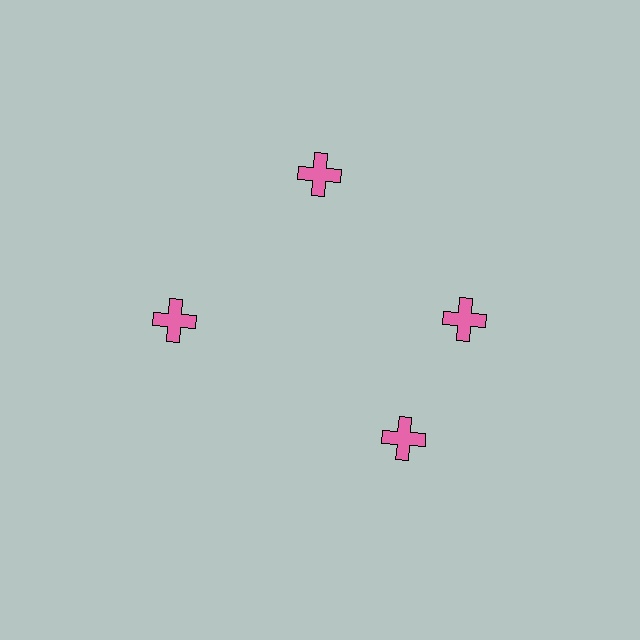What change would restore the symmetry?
The symmetry would be restored by rotating it back into even spacing with its neighbors so that all 4 crosses sit at equal angles and equal distance from the center.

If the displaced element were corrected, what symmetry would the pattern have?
It would have 4-fold rotational symmetry — the pattern would map onto itself every 90 degrees.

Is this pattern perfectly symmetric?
No. The 4 pink crosses are arranged in a ring, but one element near the 6 o'clock position is rotated out of alignment along the ring, breaking the 4-fold rotational symmetry.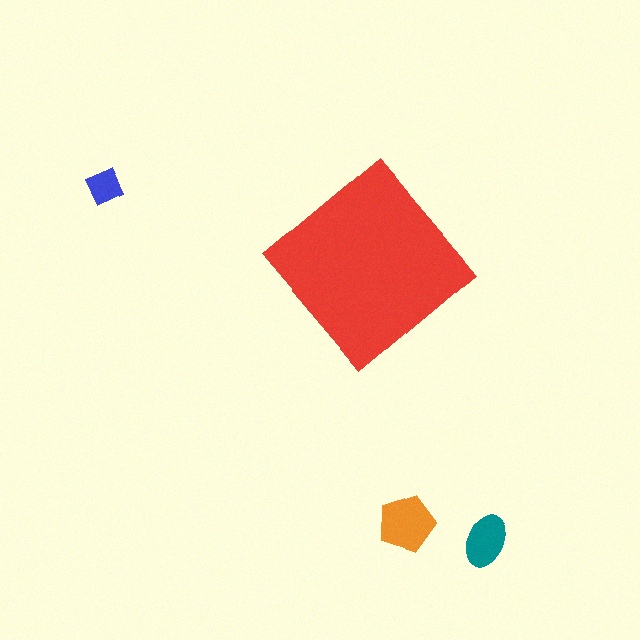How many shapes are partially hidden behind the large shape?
0 shapes are partially hidden.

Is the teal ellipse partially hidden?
No, the teal ellipse is fully visible.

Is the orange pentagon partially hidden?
No, the orange pentagon is fully visible.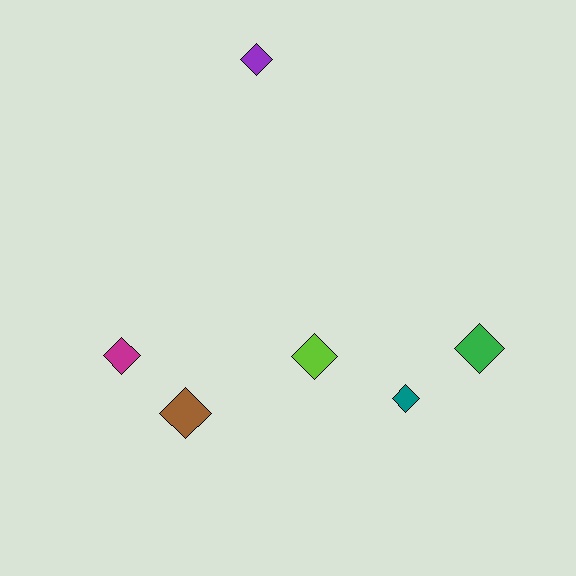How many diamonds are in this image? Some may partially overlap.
There are 6 diamonds.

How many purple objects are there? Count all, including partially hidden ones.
There is 1 purple object.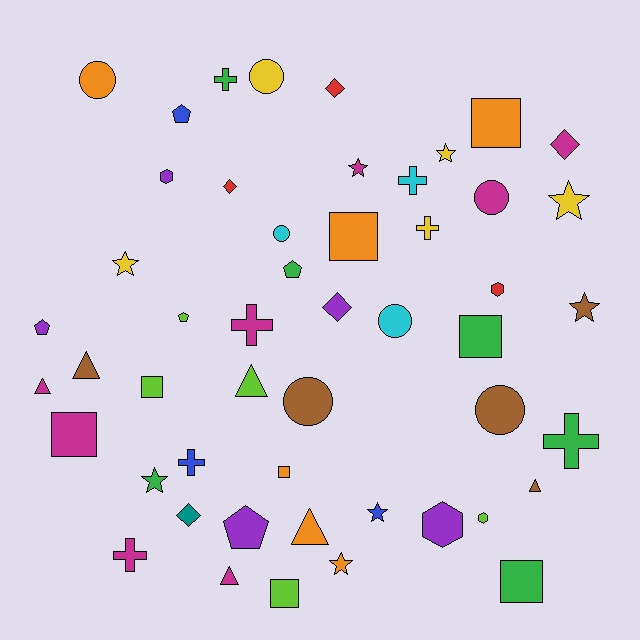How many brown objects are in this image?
There are 5 brown objects.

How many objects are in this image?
There are 50 objects.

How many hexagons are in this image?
There are 4 hexagons.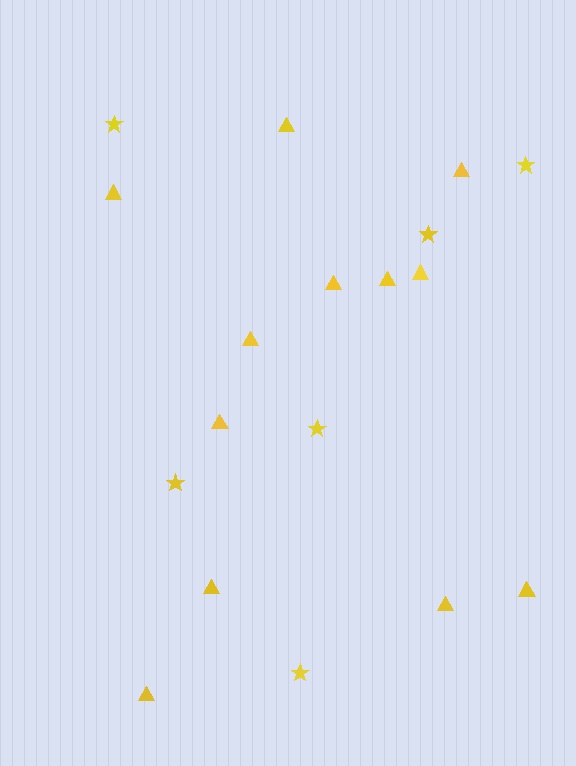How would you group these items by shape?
There are 2 groups: one group of triangles (12) and one group of stars (6).